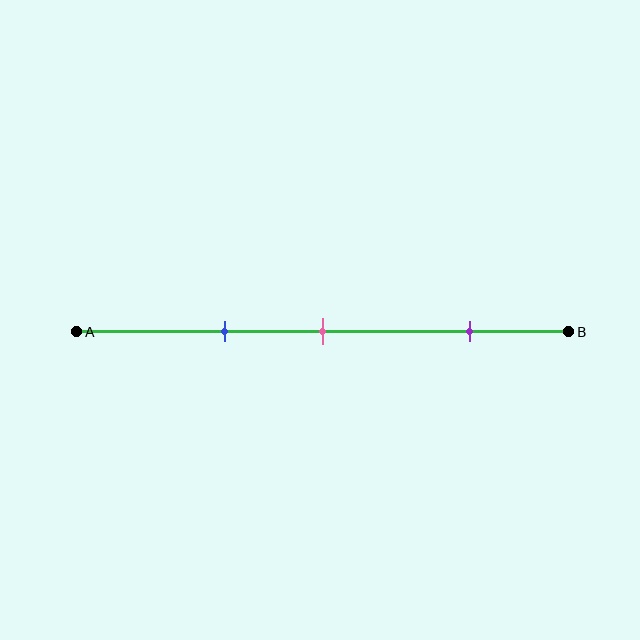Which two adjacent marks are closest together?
The blue and pink marks are the closest adjacent pair.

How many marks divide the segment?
There are 3 marks dividing the segment.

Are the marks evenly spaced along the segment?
No, the marks are not evenly spaced.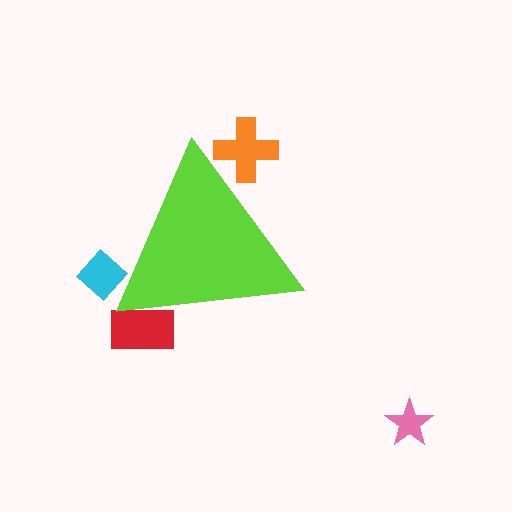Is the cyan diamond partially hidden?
Yes, the cyan diamond is partially hidden behind the lime triangle.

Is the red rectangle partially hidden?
Yes, the red rectangle is partially hidden behind the lime triangle.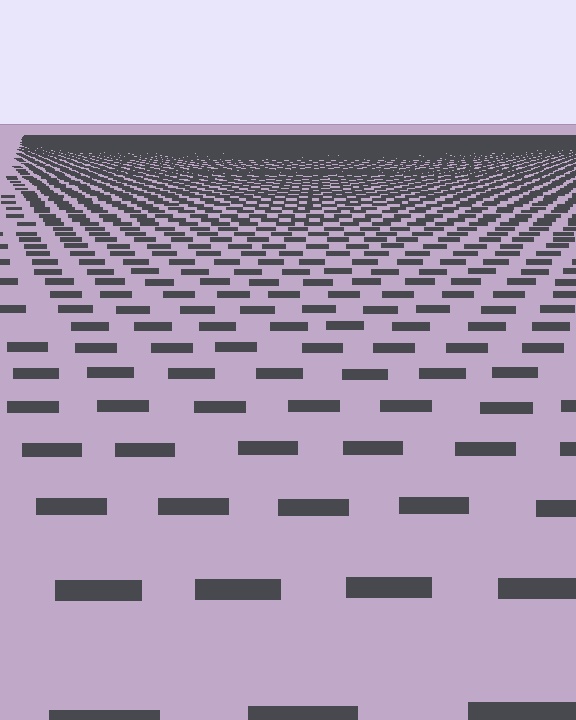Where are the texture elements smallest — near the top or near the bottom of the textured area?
Near the top.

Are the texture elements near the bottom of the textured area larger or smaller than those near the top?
Larger. Near the bottom, elements are closer to the viewer and appear at a bigger on-screen size.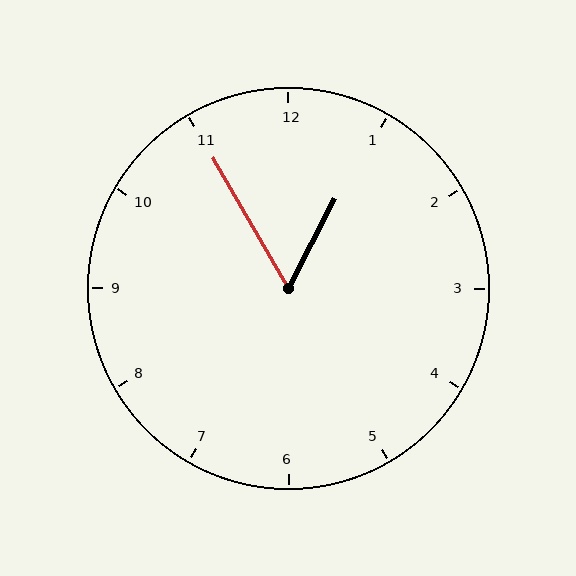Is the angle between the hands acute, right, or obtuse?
It is acute.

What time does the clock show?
12:55.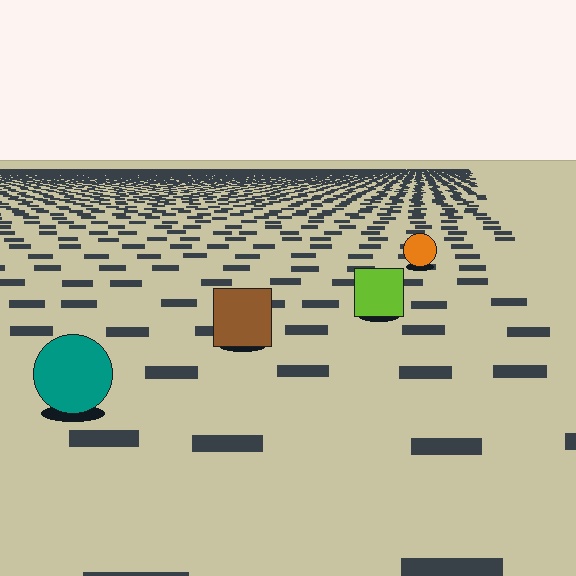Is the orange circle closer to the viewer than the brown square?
No. The brown square is closer — you can tell from the texture gradient: the ground texture is coarser near it.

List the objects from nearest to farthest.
From nearest to farthest: the teal circle, the brown square, the lime square, the orange circle.